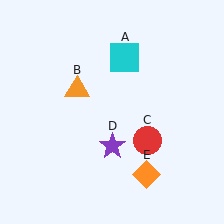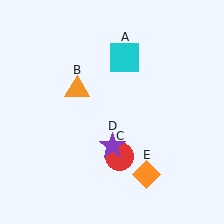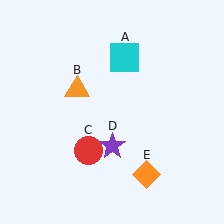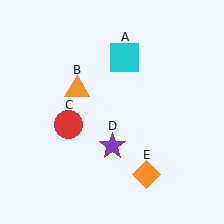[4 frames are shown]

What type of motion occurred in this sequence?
The red circle (object C) rotated clockwise around the center of the scene.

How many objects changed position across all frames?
1 object changed position: red circle (object C).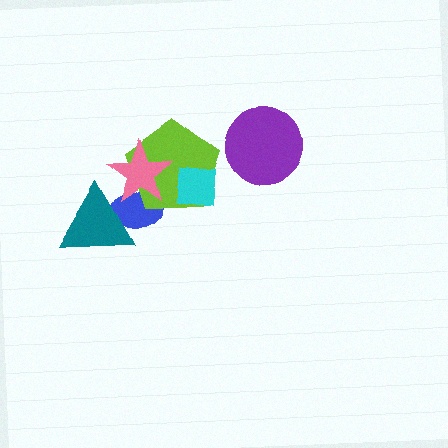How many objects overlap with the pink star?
3 objects overlap with the pink star.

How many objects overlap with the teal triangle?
2 objects overlap with the teal triangle.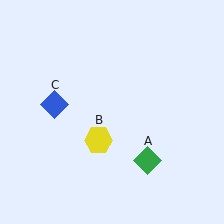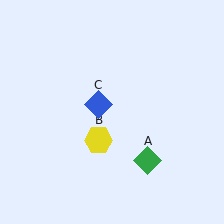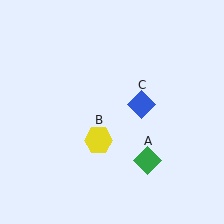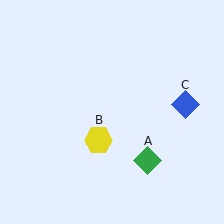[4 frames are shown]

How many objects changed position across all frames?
1 object changed position: blue diamond (object C).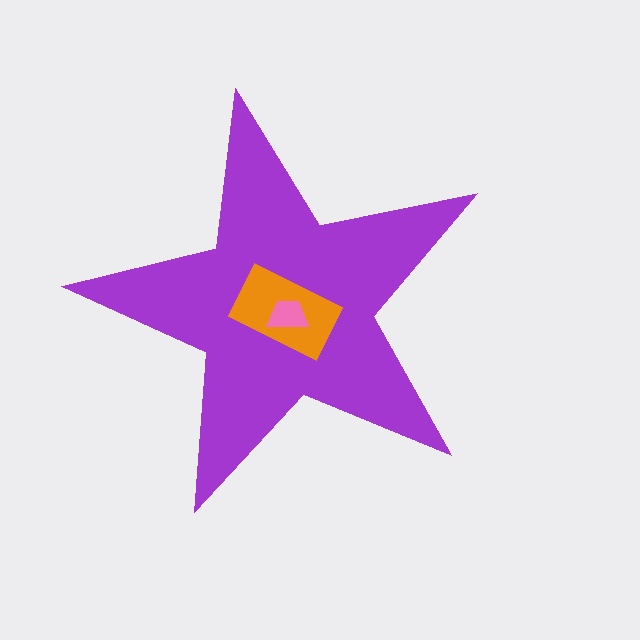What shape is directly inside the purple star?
The orange rectangle.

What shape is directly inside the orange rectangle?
The pink trapezoid.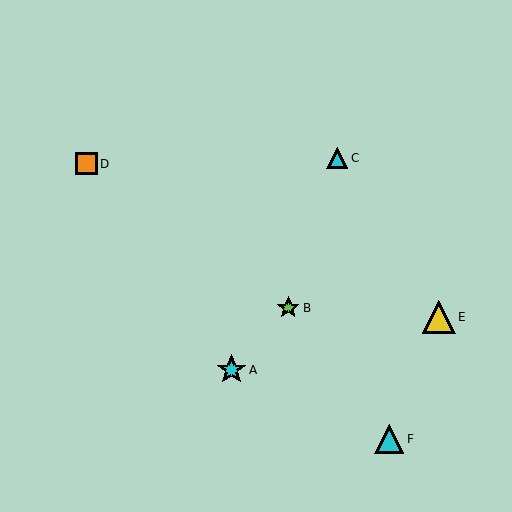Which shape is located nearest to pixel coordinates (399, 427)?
The cyan triangle (labeled F) at (389, 439) is nearest to that location.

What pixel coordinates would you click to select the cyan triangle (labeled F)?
Click at (389, 439) to select the cyan triangle F.